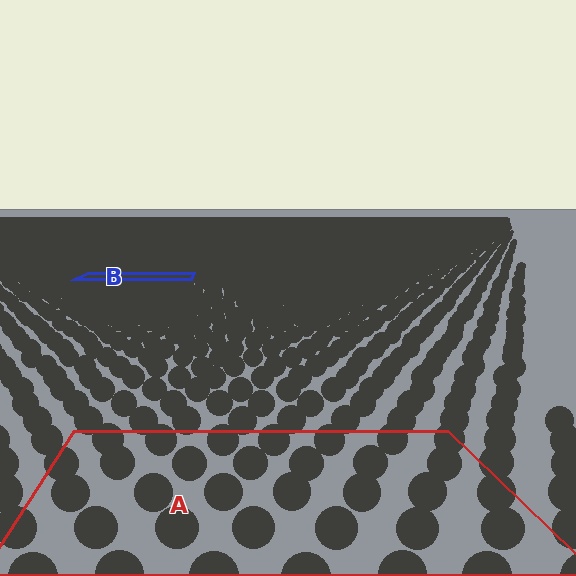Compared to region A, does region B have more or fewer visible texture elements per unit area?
Region B has more texture elements per unit area — they are packed more densely because it is farther away.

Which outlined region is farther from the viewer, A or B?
Region B is farther from the viewer — the texture elements inside it appear smaller and more densely packed.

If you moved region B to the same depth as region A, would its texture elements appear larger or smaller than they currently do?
They would appear larger. At a closer depth, the same texture elements are projected at a bigger on-screen size.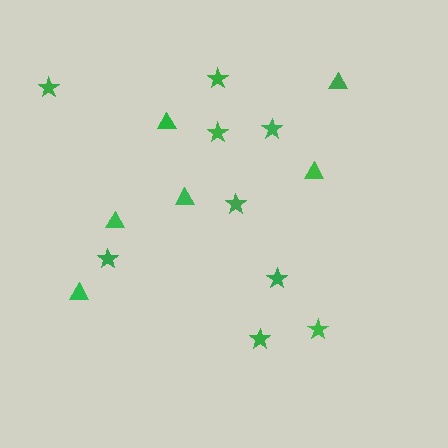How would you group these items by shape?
There are 2 groups: one group of stars (9) and one group of triangles (6).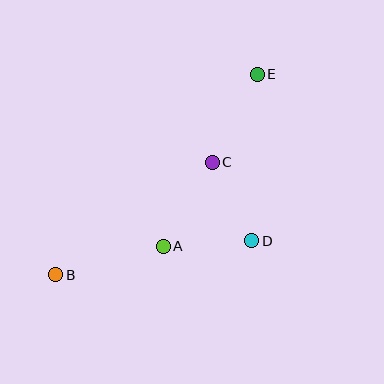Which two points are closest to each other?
Points C and D are closest to each other.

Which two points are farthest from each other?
Points B and E are farthest from each other.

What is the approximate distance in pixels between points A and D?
The distance between A and D is approximately 89 pixels.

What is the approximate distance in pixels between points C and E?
The distance between C and E is approximately 99 pixels.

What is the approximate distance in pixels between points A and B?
The distance between A and B is approximately 111 pixels.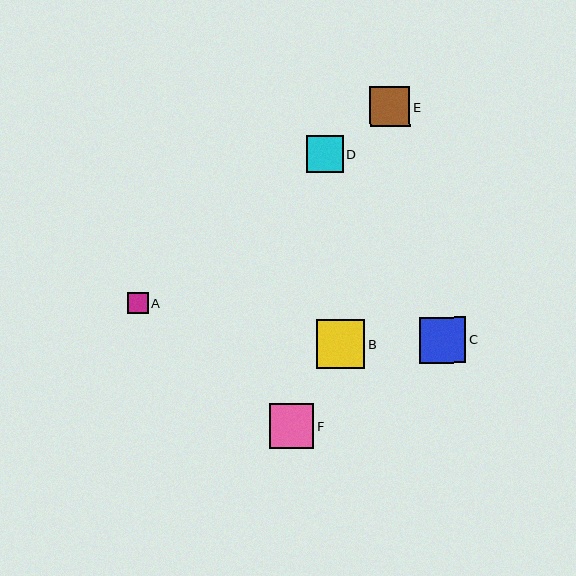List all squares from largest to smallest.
From largest to smallest: B, C, F, E, D, A.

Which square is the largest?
Square B is the largest with a size of approximately 49 pixels.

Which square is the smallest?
Square A is the smallest with a size of approximately 21 pixels.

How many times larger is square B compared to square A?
Square B is approximately 2.3 times the size of square A.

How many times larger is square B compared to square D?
Square B is approximately 1.3 times the size of square D.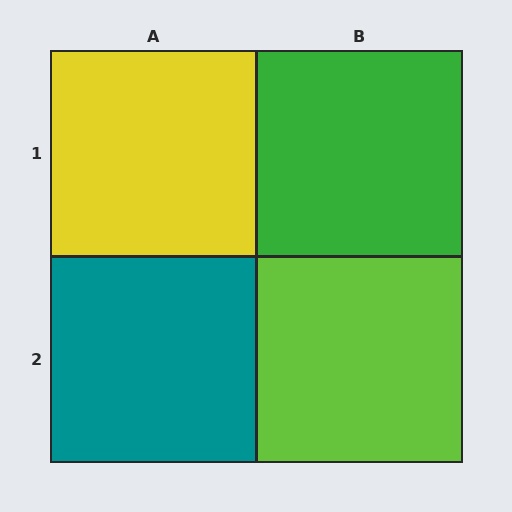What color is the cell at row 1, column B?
Green.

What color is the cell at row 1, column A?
Yellow.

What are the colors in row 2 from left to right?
Teal, lime.